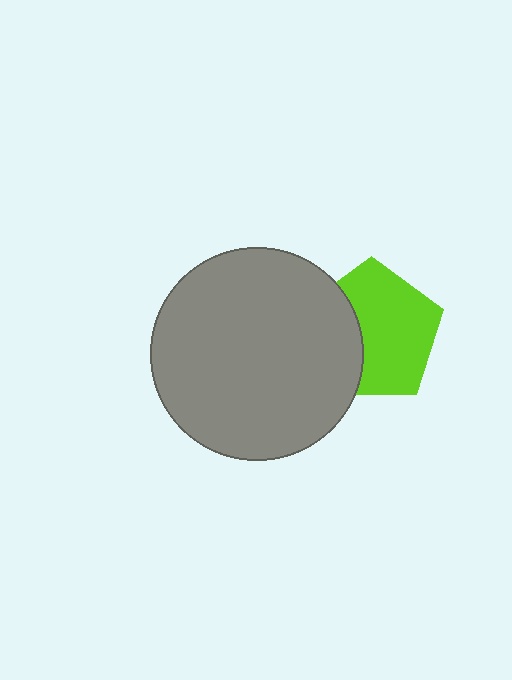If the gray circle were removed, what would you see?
You would see the complete lime pentagon.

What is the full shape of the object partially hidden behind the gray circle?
The partially hidden object is a lime pentagon.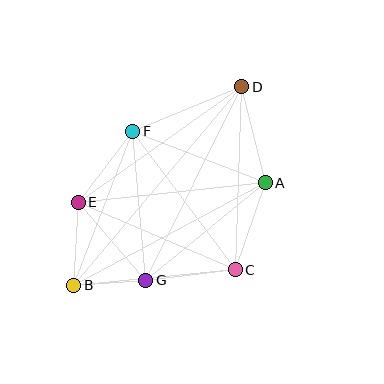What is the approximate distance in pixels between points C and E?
The distance between C and E is approximately 171 pixels.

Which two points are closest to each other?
Points B and G are closest to each other.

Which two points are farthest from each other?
Points B and D are farthest from each other.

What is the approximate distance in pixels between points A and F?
The distance between A and F is approximately 142 pixels.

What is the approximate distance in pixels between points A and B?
The distance between A and B is approximately 217 pixels.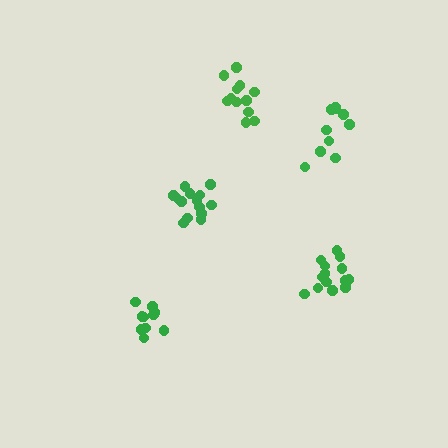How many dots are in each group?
Group 1: 10 dots, Group 2: 10 dots, Group 3: 14 dots, Group 4: 14 dots, Group 5: 12 dots (60 total).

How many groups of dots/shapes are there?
There are 5 groups.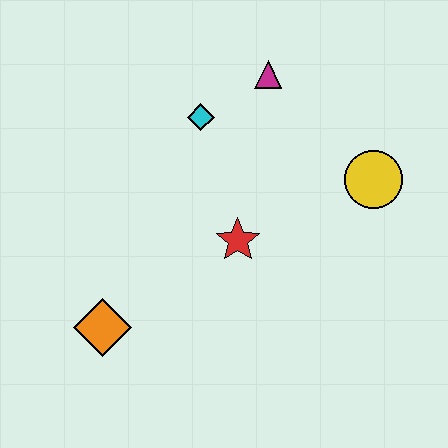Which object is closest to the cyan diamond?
The magenta triangle is closest to the cyan diamond.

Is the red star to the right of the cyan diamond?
Yes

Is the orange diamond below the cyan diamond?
Yes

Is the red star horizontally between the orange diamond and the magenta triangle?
Yes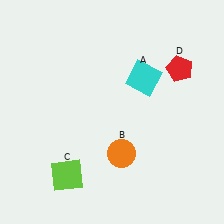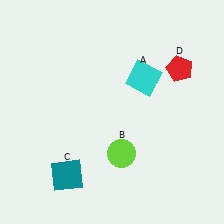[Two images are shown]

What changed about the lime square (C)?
In Image 1, C is lime. In Image 2, it changed to teal.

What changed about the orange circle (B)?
In Image 1, B is orange. In Image 2, it changed to lime.